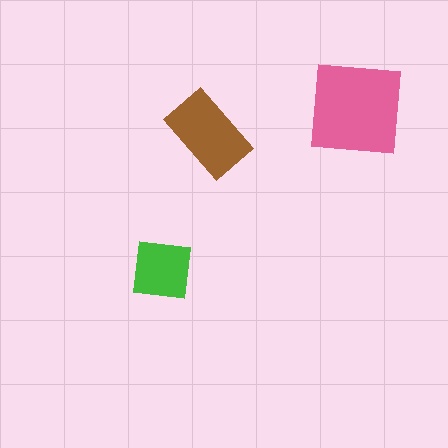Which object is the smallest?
The green square.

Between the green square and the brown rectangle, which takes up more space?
The brown rectangle.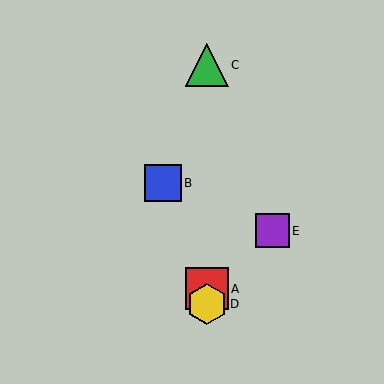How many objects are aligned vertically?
3 objects (A, C, D) are aligned vertically.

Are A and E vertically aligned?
No, A is at x≈207 and E is at x≈272.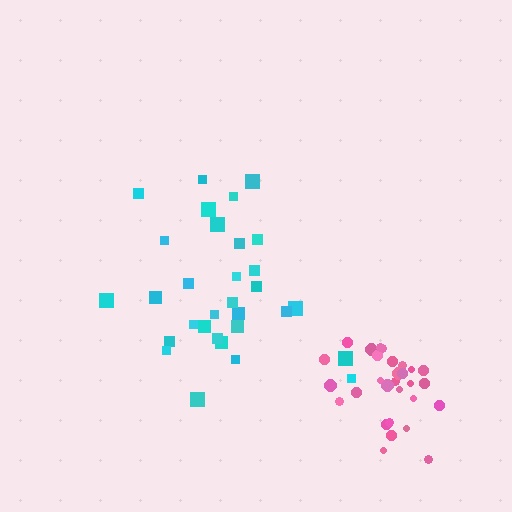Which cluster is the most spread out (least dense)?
Cyan.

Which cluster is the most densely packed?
Pink.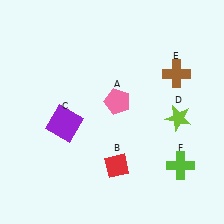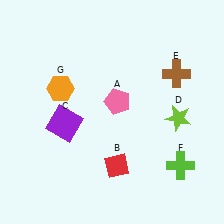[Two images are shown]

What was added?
An orange hexagon (G) was added in Image 2.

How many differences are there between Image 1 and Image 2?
There is 1 difference between the two images.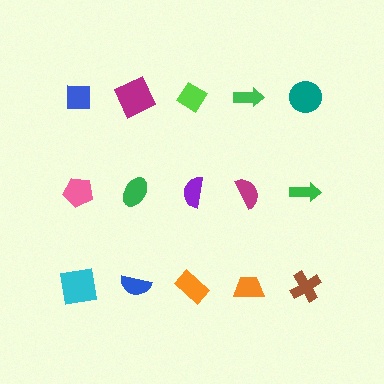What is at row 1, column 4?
A green arrow.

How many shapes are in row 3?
5 shapes.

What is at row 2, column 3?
A purple semicircle.